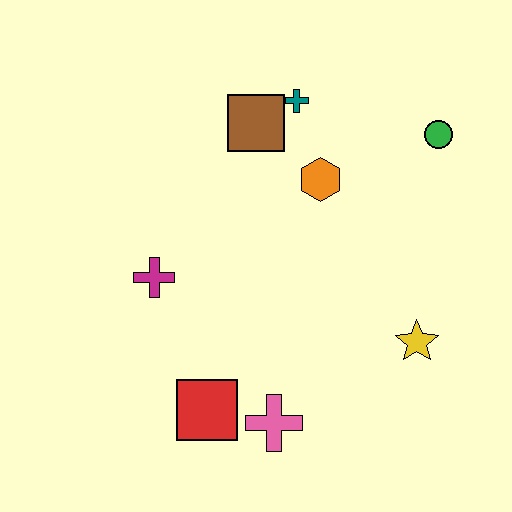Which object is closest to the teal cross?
The brown square is closest to the teal cross.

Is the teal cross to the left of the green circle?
Yes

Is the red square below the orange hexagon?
Yes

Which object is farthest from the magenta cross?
The green circle is farthest from the magenta cross.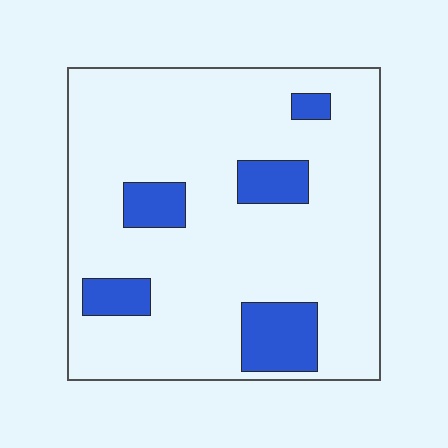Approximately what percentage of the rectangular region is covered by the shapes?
Approximately 15%.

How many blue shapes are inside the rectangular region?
5.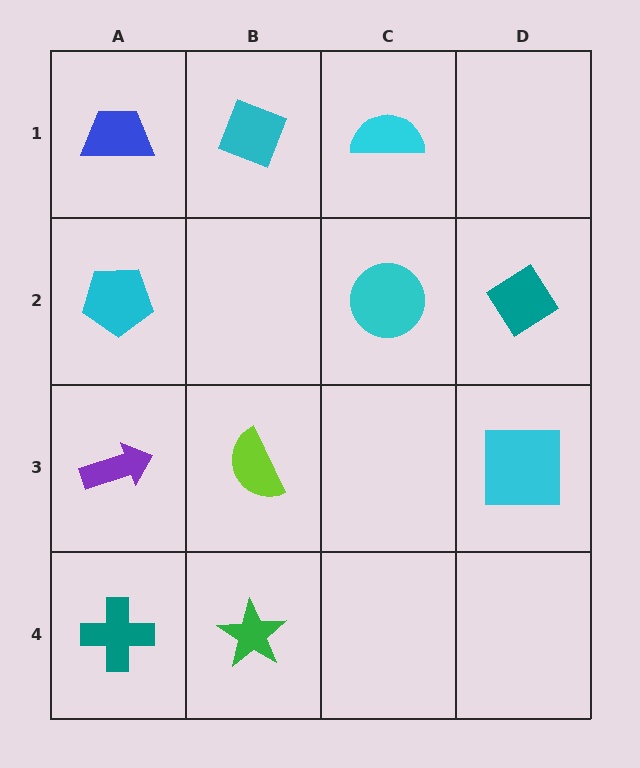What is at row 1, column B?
A cyan diamond.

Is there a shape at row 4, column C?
No, that cell is empty.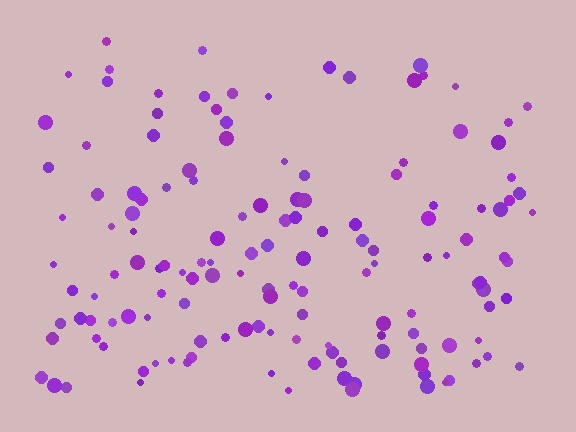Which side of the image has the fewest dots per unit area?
The top.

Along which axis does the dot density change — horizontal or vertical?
Vertical.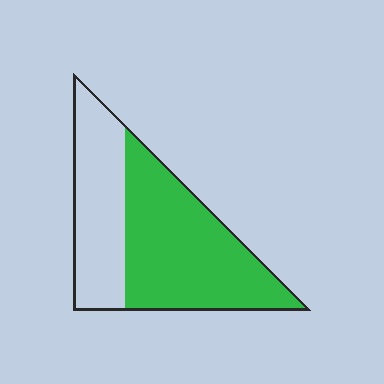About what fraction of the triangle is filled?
About three fifths (3/5).